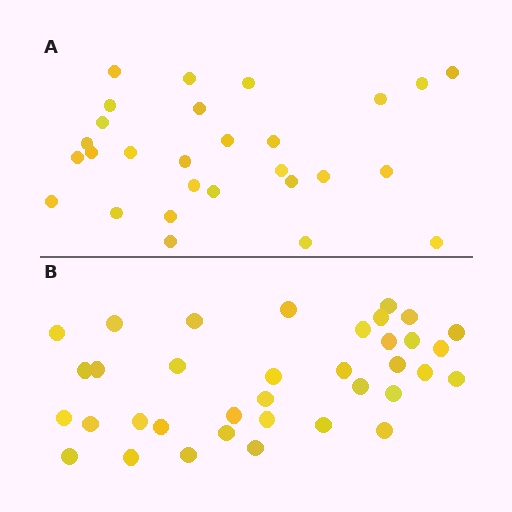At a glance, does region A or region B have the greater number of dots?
Region B (the bottom region) has more dots.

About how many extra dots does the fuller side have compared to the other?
Region B has roughly 8 or so more dots than region A.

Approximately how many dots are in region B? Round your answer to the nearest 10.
About 40 dots. (The exact count is 36, which rounds to 40.)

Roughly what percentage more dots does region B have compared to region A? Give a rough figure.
About 30% more.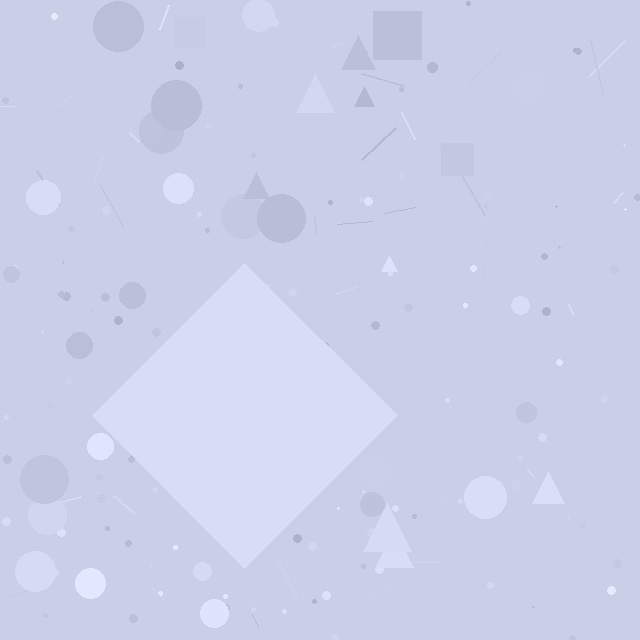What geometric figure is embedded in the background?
A diamond is embedded in the background.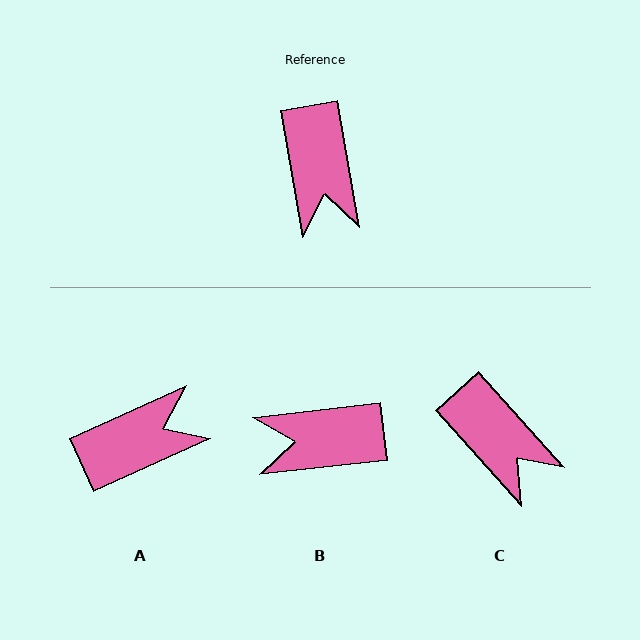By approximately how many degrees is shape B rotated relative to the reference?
Approximately 93 degrees clockwise.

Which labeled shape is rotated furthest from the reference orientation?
A, about 105 degrees away.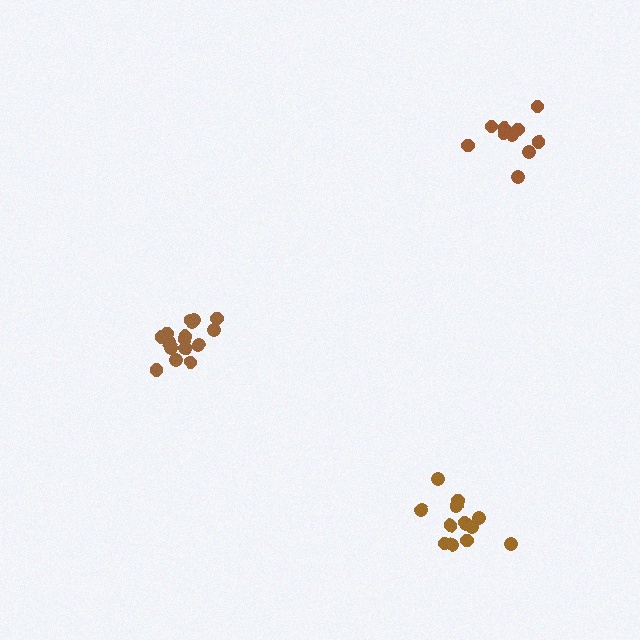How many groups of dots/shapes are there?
There are 3 groups.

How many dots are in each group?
Group 1: 16 dots, Group 2: 13 dots, Group 3: 11 dots (40 total).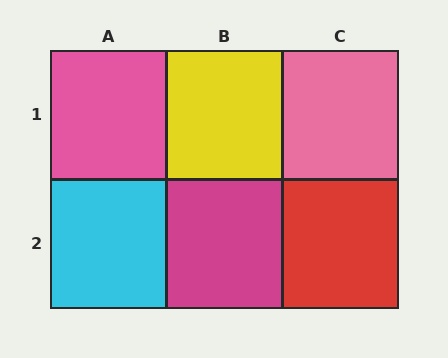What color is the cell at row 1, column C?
Pink.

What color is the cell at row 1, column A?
Pink.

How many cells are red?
1 cell is red.